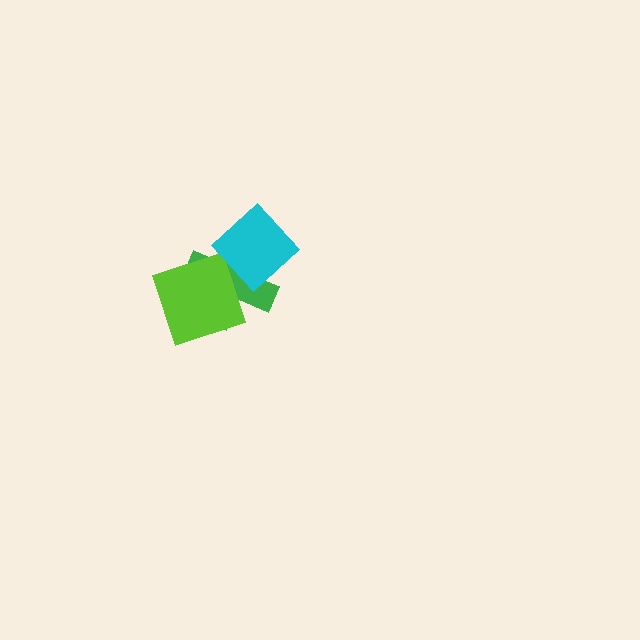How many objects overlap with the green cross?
2 objects overlap with the green cross.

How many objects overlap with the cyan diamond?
1 object overlaps with the cyan diamond.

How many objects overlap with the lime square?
1 object overlaps with the lime square.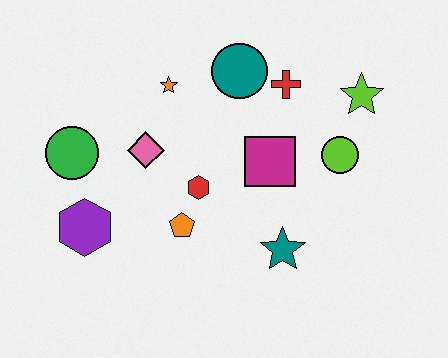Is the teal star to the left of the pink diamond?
No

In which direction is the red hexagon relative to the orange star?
The red hexagon is below the orange star.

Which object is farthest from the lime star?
The purple hexagon is farthest from the lime star.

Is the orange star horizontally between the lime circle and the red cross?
No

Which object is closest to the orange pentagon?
The red hexagon is closest to the orange pentagon.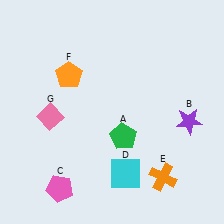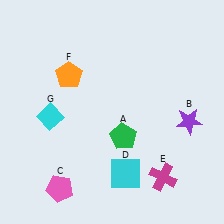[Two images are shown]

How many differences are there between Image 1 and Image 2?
There are 2 differences between the two images.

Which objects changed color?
E changed from orange to magenta. G changed from pink to cyan.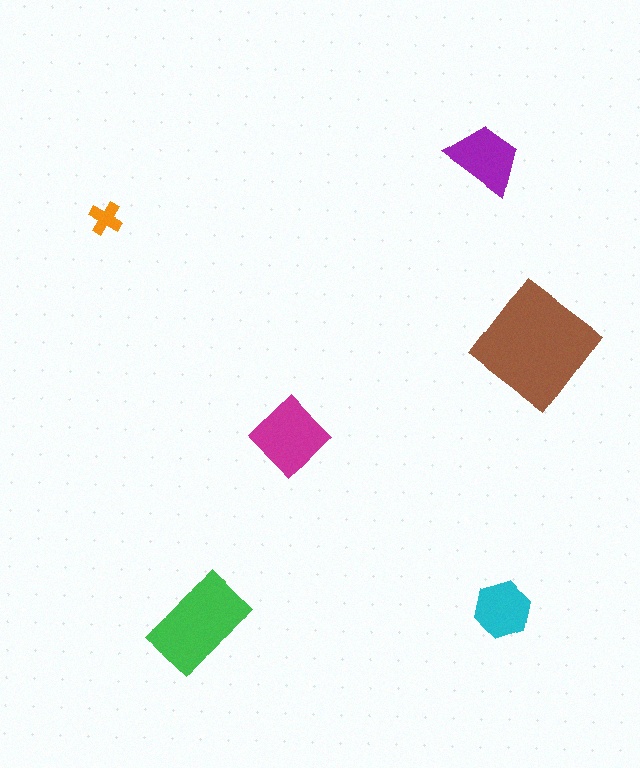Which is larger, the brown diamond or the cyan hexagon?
The brown diamond.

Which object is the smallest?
The orange cross.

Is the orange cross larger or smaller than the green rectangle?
Smaller.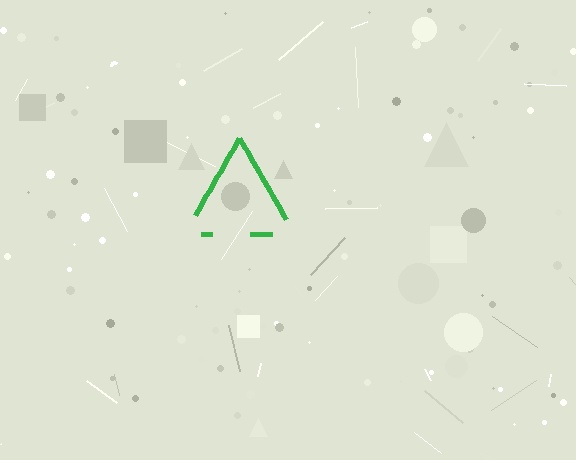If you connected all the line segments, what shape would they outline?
They would outline a triangle.